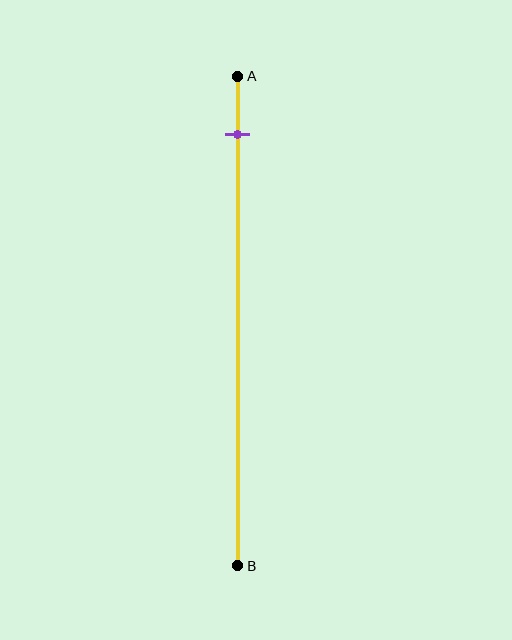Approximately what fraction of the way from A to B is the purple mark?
The purple mark is approximately 10% of the way from A to B.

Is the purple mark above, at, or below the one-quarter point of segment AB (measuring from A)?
The purple mark is above the one-quarter point of segment AB.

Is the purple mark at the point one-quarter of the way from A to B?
No, the mark is at about 10% from A, not at the 25% one-quarter point.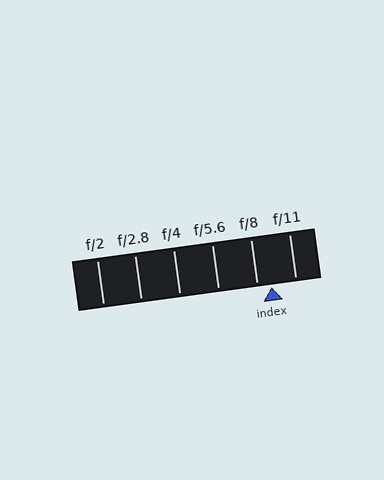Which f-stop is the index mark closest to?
The index mark is closest to f/8.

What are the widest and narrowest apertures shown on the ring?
The widest aperture shown is f/2 and the narrowest is f/11.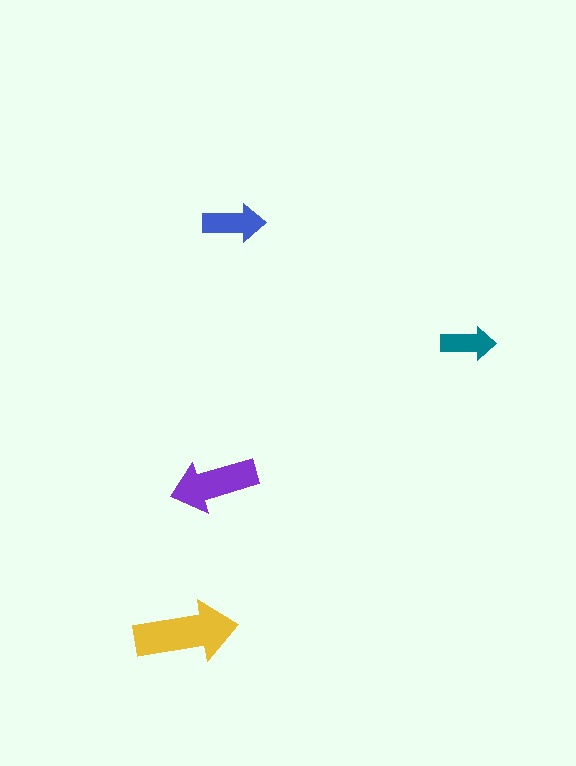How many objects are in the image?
There are 4 objects in the image.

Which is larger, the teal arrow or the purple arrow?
The purple one.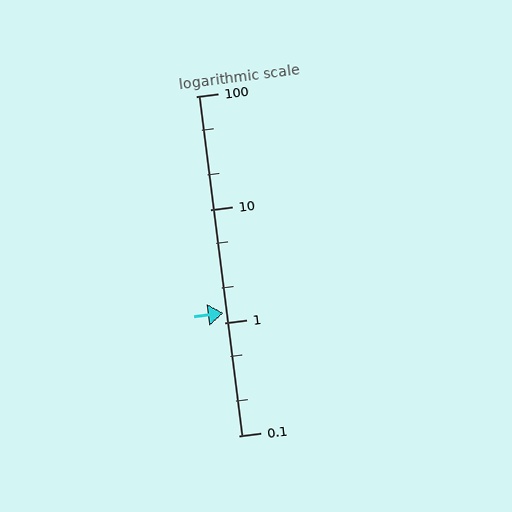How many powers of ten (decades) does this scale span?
The scale spans 3 decades, from 0.1 to 100.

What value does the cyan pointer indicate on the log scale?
The pointer indicates approximately 1.2.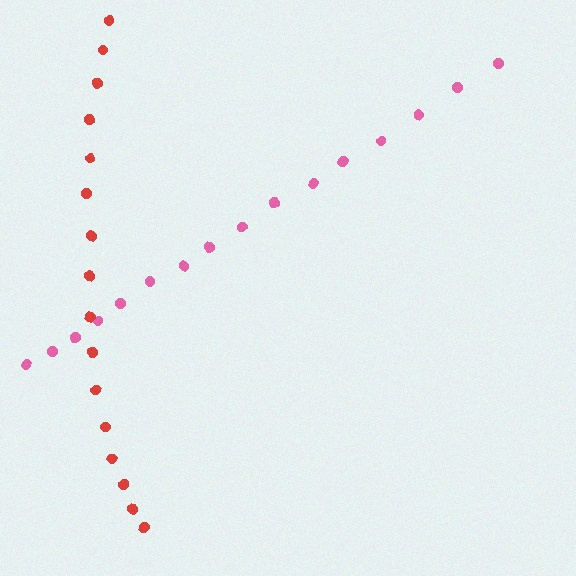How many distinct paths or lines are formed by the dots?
There are 2 distinct paths.